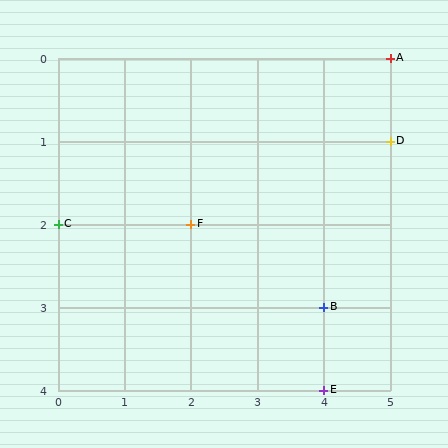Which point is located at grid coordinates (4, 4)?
Point E is at (4, 4).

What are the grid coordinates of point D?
Point D is at grid coordinates (5, 1).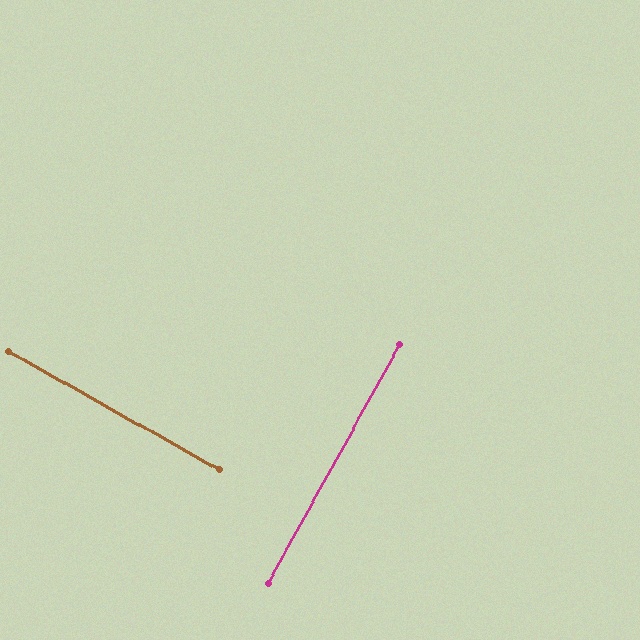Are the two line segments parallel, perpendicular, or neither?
Perpendicular — they meet at approximately 90°.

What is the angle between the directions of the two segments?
Approximately 90 degrees.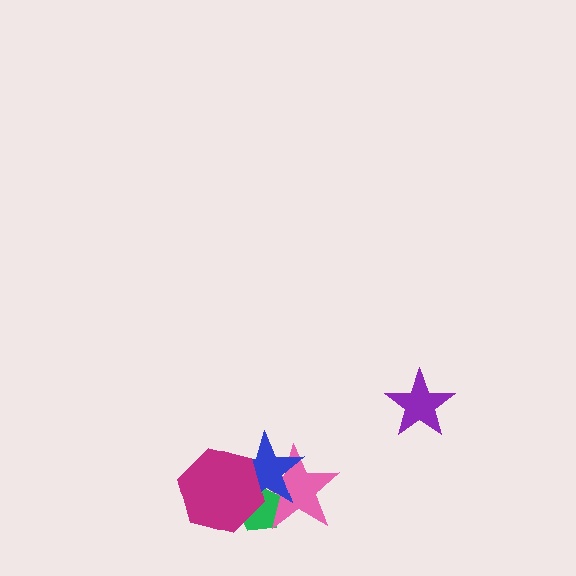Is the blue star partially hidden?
Yes, it is partially covered by another shape.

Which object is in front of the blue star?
The magenta hexagon is in front of the blue star.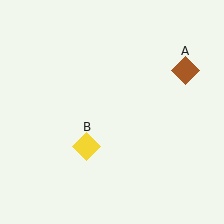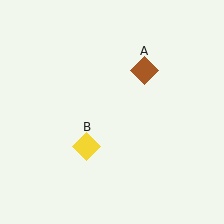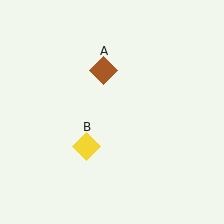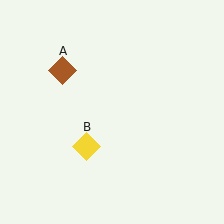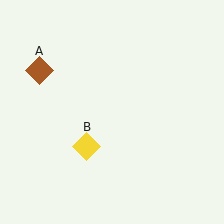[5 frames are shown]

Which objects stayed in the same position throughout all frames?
Yellow diamond (object B) remained stationary.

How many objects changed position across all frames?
1 object changed position: brown diamond (object A).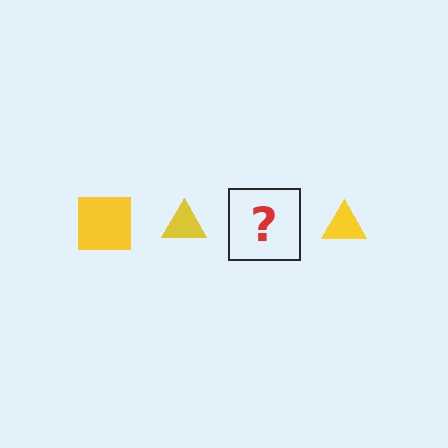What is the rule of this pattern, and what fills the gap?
The rule is that the pattern cycles through square, triangle shapes in yellow. The gap should be filled with a yellow square.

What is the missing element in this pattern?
The missing element is a yellow square.